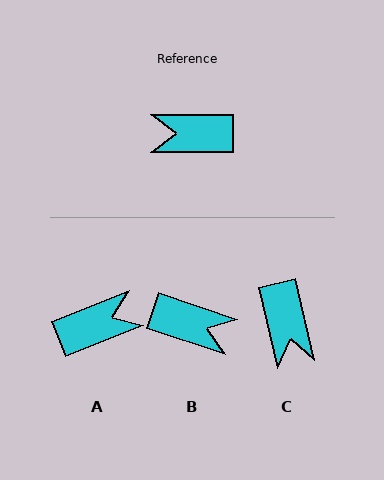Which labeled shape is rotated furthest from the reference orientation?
B, about 161 degrees away.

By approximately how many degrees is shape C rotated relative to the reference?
Approximately 103 degrees counter-clockwise.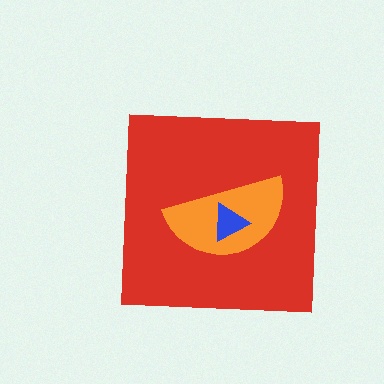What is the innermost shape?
The blue triangle.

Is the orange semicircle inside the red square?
Yes.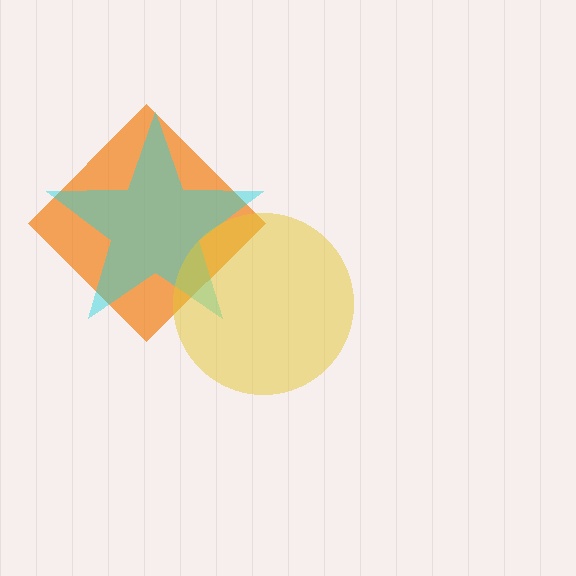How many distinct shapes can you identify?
There are 3 distinct shapes: an orange diamond, a cyan star, a yellow circle.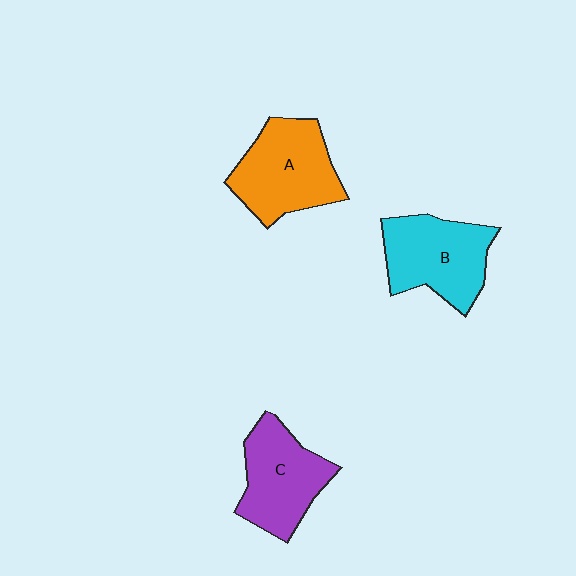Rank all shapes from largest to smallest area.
From largest to smallest: A (orange), B (cyan), C (purple).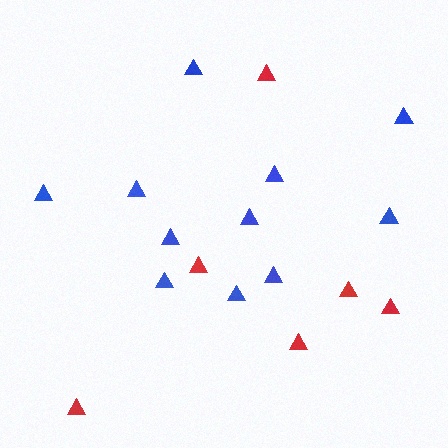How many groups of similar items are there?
There are 2 groups: one group of red triangles (6) and one group of blue triangles (11).